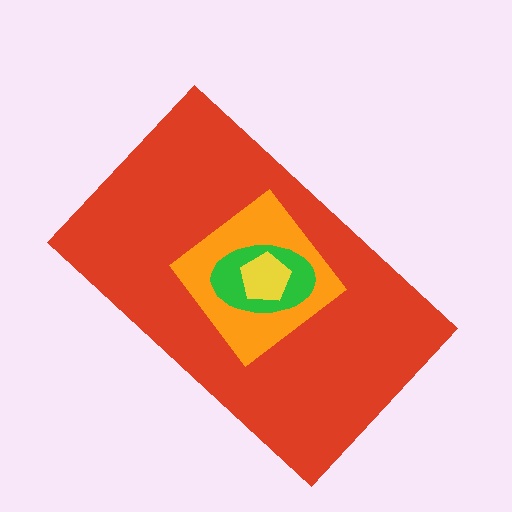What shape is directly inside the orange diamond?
The green ellipse.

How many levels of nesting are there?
4.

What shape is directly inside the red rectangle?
The orange diamond.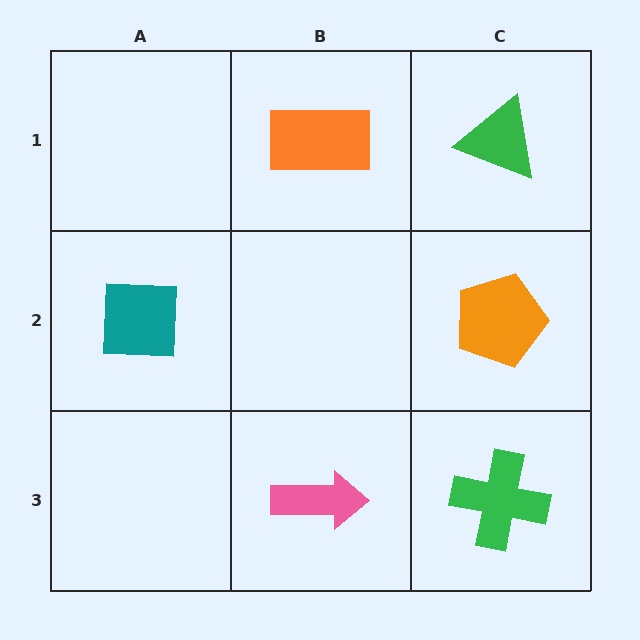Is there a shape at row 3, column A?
No, that cell is empty.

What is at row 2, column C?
An orange pentagon.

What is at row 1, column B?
An orange rectangle.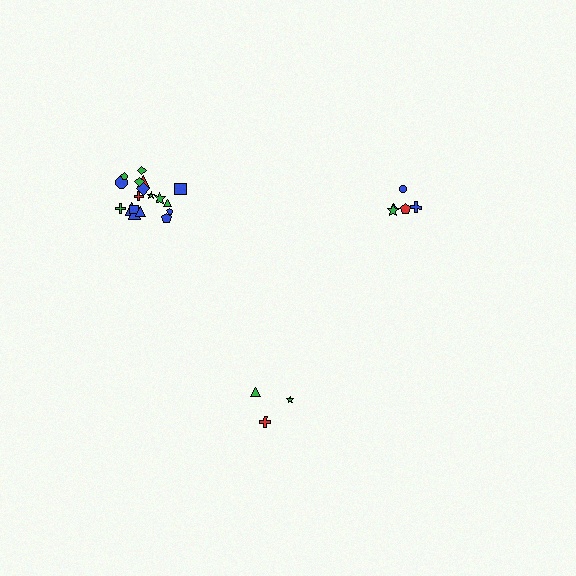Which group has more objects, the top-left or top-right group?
The top-left group.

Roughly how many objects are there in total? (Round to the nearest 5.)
Roughly 25 objects in total.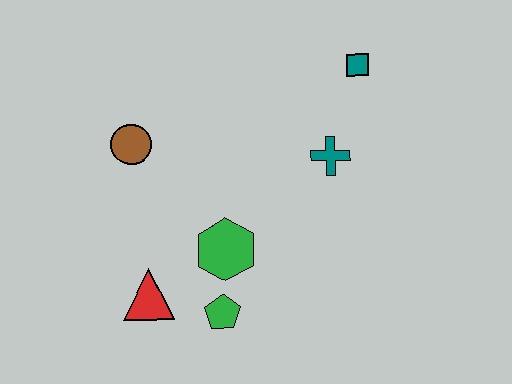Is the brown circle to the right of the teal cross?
No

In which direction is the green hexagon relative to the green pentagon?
The green hexagon is above the green pentagon.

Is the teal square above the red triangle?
Yes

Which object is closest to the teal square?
The teal cross is closest to the teal square.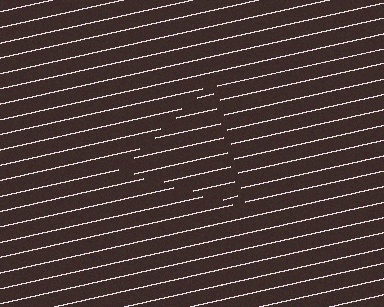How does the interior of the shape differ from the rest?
The interior of the shape contains the same grating, shifted by half a period — the contour is defined by the phase discontinuity where line-ends from the inner and outer gratings abut.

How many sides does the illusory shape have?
3 sides — the line-ends trace a triangle.